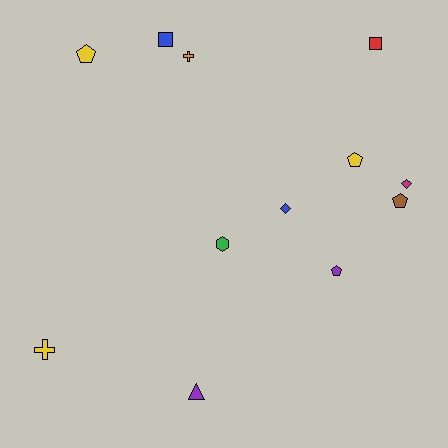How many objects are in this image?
There are 12 objects.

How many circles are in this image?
There are no circles.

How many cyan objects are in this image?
There are no cyan objects.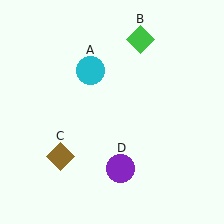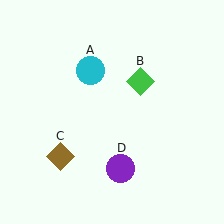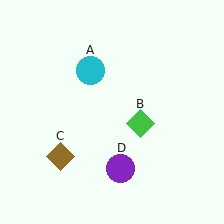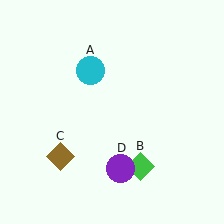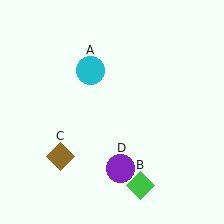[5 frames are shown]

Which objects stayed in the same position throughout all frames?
Cyan circle (object A) and brown diamond (object C) and purple circle (object D) remained stationary.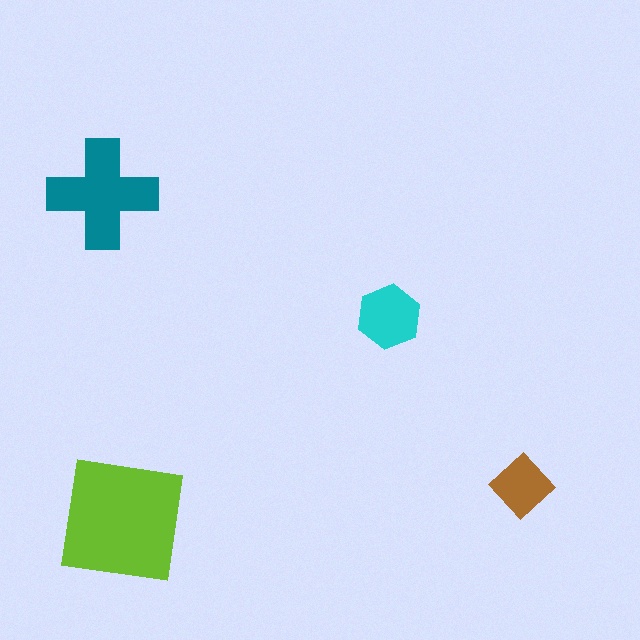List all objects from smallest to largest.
The brown diamond, the cyan hexagon, the teal cross, the lime square.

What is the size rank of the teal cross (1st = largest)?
2nd.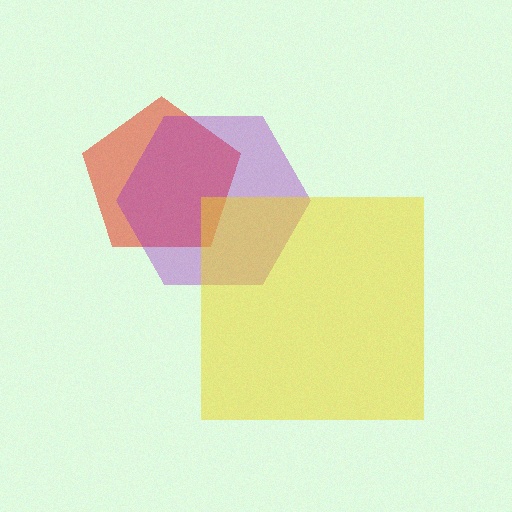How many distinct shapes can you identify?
There are 3 distinct shapes: a red pentagon, a purple hexagon, a yellow square.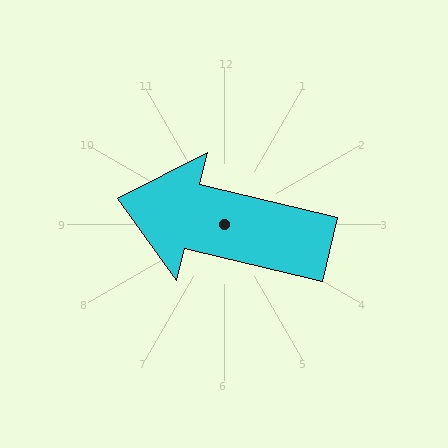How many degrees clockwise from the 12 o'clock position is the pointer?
Approximately 283 degrees.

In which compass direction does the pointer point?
West.